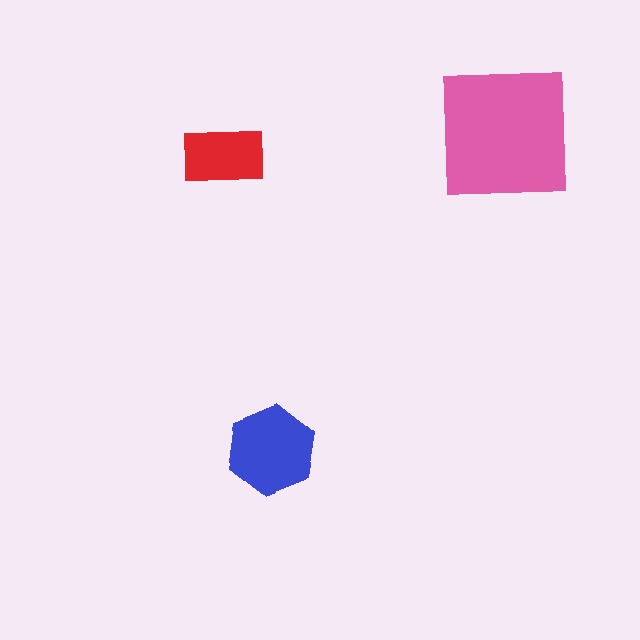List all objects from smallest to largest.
The red rectangle, the blue hexagon, the pink square.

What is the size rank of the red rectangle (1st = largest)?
3rd.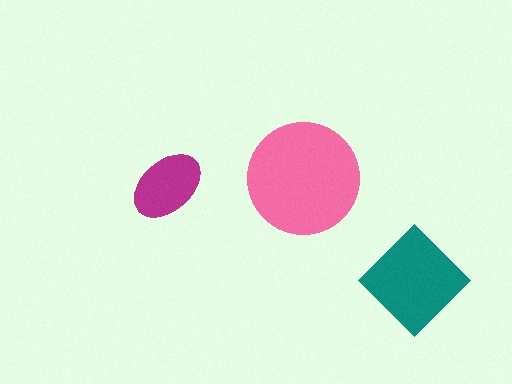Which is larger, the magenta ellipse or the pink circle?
The pink circle.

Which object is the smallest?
The magenta ellipse.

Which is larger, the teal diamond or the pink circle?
The pink circle.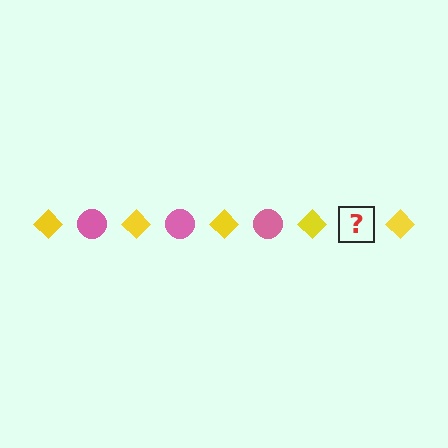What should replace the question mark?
The question mark should be replaced with a pink circle.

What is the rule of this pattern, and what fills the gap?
The rule is that the pattern alternates between yellow diamond and pink circle. The gap should be filled with a pink circle.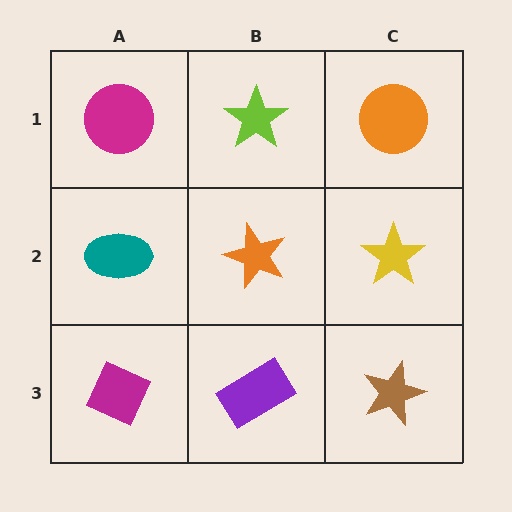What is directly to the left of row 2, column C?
An orange star.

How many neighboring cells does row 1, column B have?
3.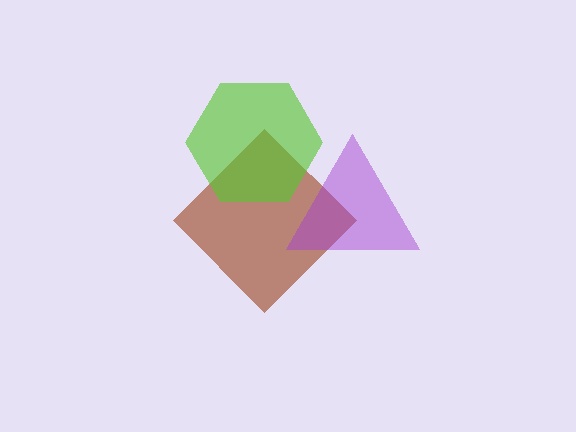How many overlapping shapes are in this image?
There are 3 overlapping shapes in the image.